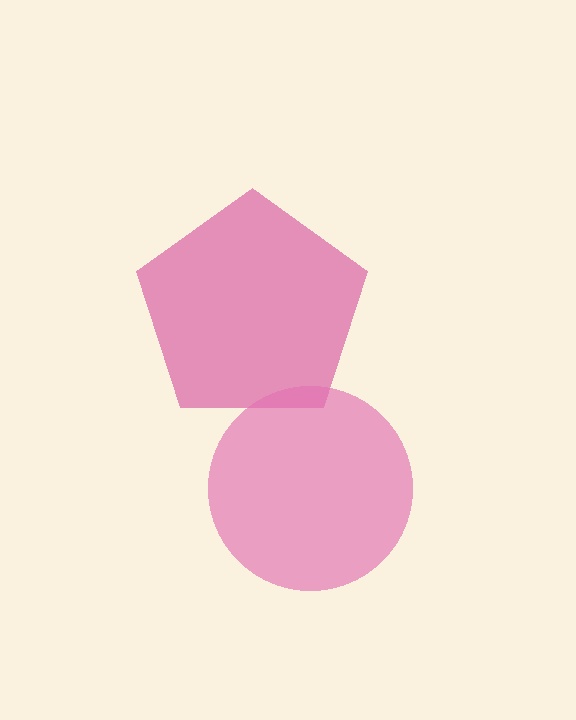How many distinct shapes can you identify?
There are 2 distinct shapes: a magenta pentagon, a pink circle.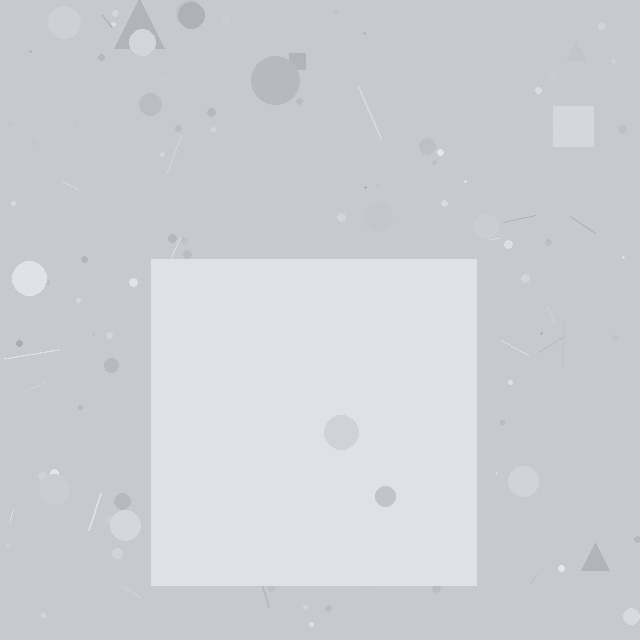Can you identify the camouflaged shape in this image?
The camouflaged shape is a square.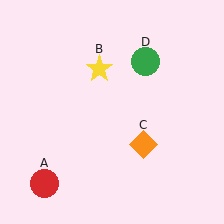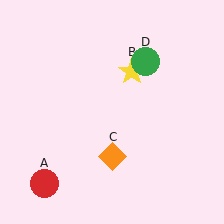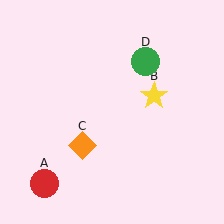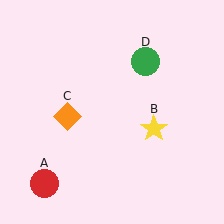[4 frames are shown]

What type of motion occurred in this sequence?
The yellow star (object B), orange diamond (object C) rotated clockwise around the center of the scene.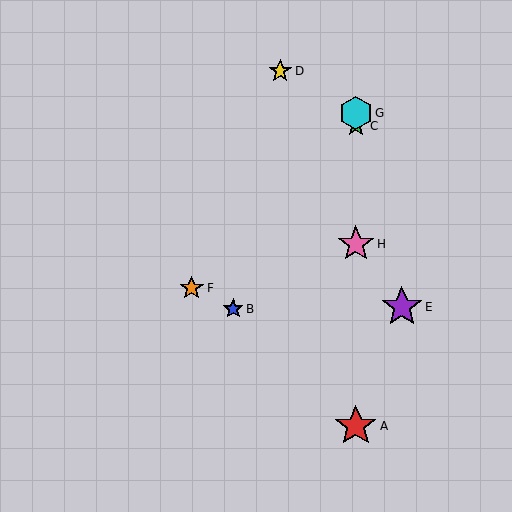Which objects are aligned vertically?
Objects A, C, G, H are aligned vertically.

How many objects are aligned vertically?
4 objects (A, C, G, H) are aligned vertically.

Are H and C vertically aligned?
Yes, both are at x≈356.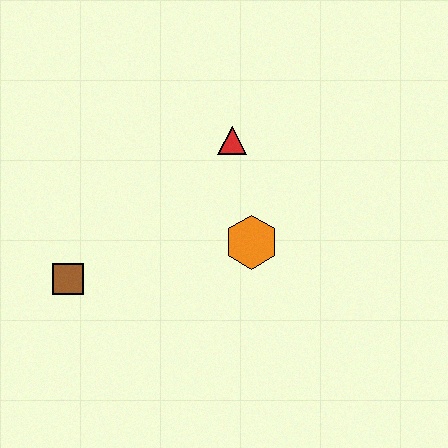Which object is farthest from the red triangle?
The brown square is farthest from the red triangle.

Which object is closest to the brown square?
The orange hexagon is closest to the brown square.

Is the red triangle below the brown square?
No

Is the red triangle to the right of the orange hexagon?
No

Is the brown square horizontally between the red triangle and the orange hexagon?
No